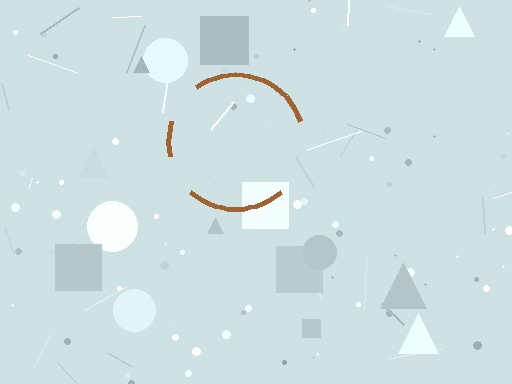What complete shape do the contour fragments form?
The contour fragments form a circle.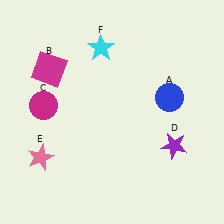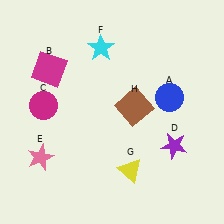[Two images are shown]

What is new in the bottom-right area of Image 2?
A yellow triangle (G) was added in the bottom-right area of Image 2.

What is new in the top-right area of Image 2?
A brown square (H) was added in the top-right area of Image 2.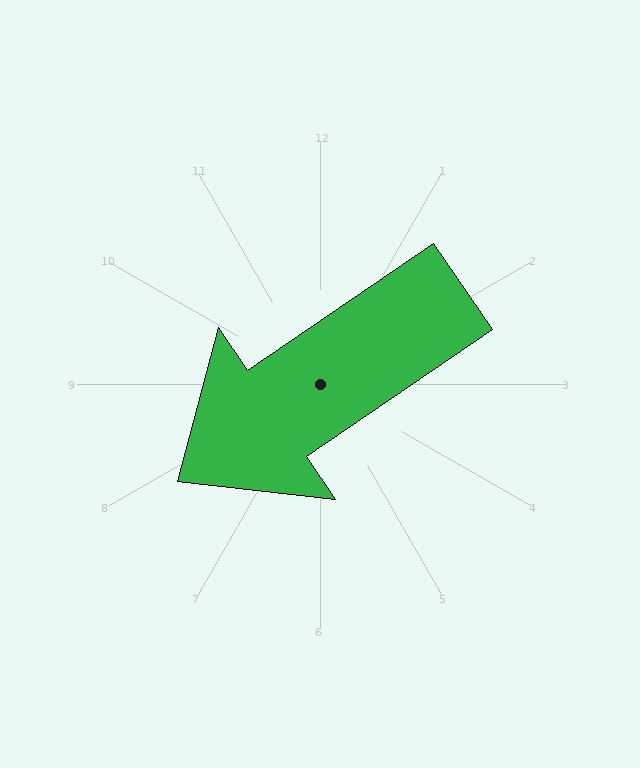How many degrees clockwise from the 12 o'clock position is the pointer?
Approximately 236 degrees.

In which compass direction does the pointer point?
Southwest.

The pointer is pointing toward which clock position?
Roughly 8 o'clock.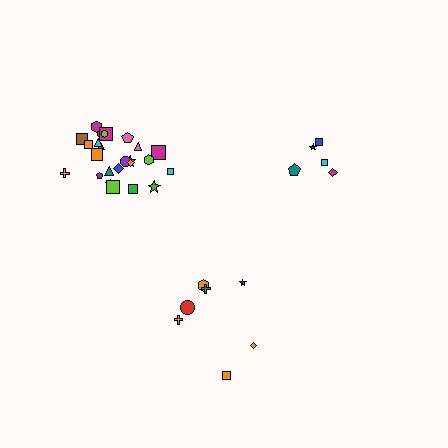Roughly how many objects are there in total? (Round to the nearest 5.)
Roughly 35 objects in total.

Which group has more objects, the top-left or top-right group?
The top-left group.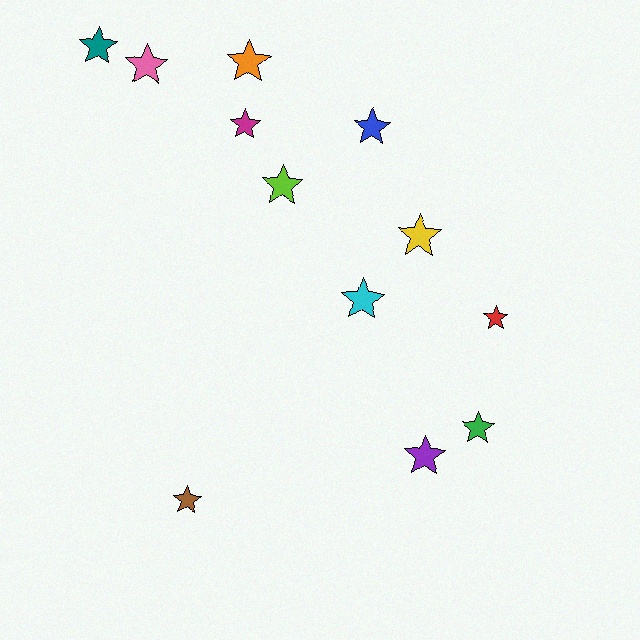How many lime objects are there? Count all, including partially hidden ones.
There is 1 lime object.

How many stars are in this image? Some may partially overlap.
There are 12 stars.